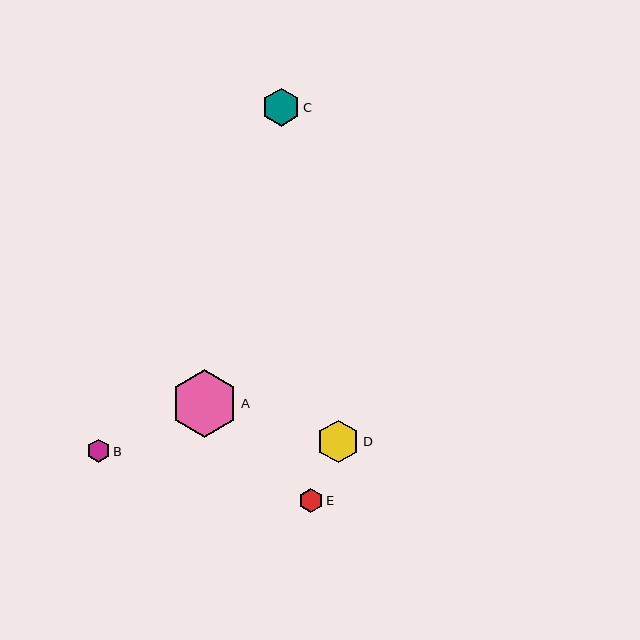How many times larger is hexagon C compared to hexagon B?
Hexagon C is approximately 1.7 times the size of hexagon B.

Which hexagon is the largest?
Hexagon A is the largest with a size of approximately 68 pixels.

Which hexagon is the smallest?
Hexagon B is the smallest with a size of approximately 23 pixels.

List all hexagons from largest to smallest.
From largest to smallest: A, D, C, E, B.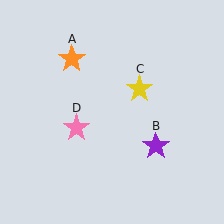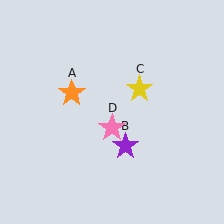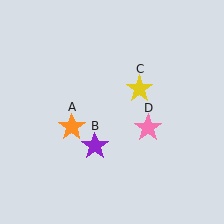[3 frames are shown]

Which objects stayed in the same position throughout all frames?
Yellow star (object C) remained stationary.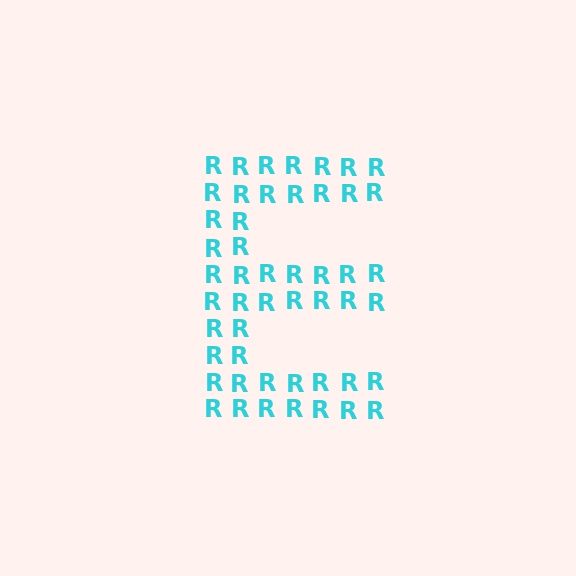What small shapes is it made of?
It is made of small letter R's.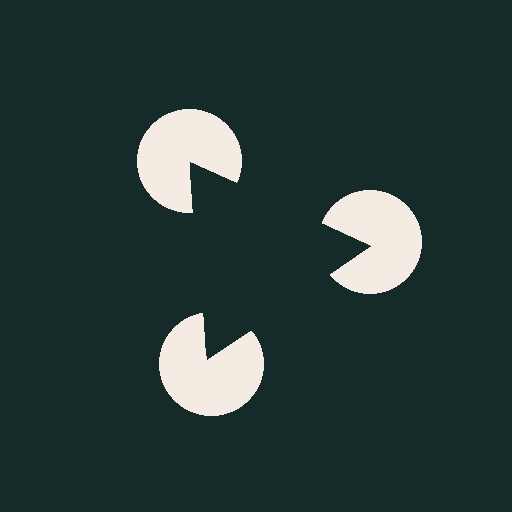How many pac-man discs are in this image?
There are 3 — one at each vertex of the illusory triangle.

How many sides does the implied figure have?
3 sides.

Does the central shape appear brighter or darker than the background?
It typically appears slightly darker than the background, even though no actual brightness change is drawn.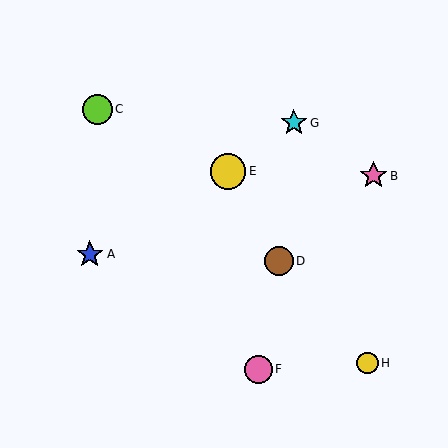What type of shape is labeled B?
Shape B is a pink star.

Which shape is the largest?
The yellow circle (labeled E) is the largest.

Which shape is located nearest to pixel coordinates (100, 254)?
The blue star (labeled A) at (90, 255) is nearest to that location.